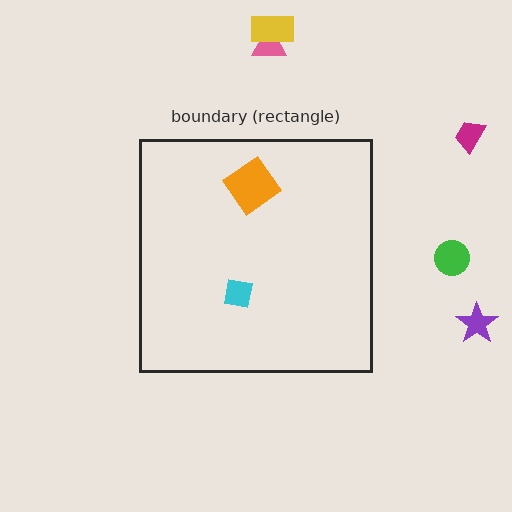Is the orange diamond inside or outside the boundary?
Inside.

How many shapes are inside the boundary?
2 inside, 5 outside.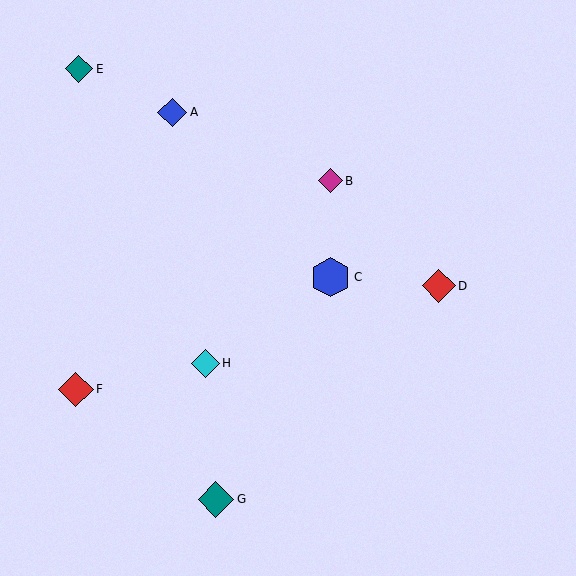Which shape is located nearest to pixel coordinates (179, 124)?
The blue diamond (labeled A) at (172, 112) is nearest to that location.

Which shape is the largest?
The blue hexagon (labeled C) is the largest.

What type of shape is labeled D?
Shape D is a red diamond.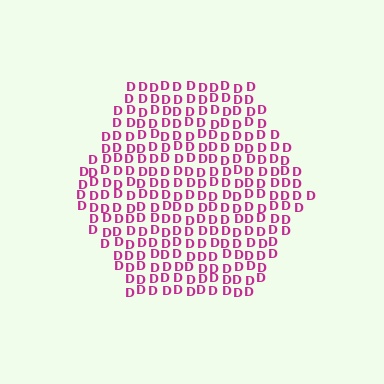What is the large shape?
The large shape is a hexagon.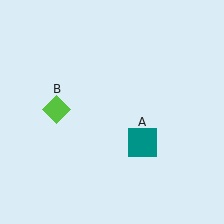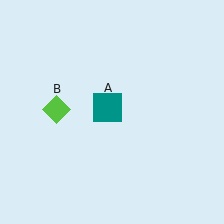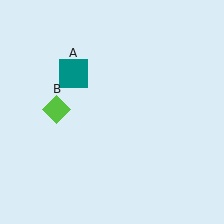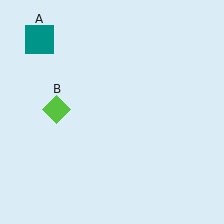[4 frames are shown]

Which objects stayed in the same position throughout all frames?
Lime diamond (object B) remained stationary.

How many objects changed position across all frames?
1 object changed position: teal square (object A).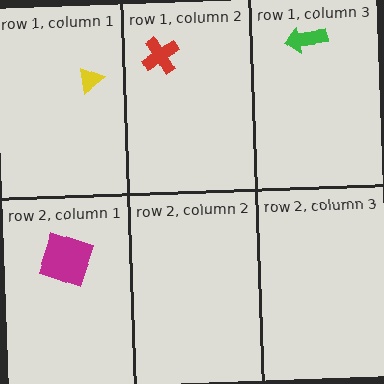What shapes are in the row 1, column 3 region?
The green arrow.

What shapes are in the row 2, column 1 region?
The magenta square.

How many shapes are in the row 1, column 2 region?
1.